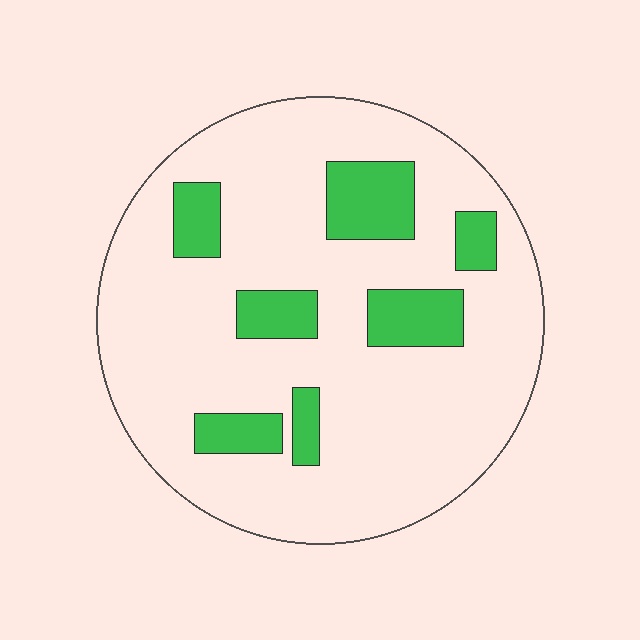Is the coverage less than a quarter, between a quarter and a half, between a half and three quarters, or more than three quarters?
Less than a quarter.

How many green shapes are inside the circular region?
7.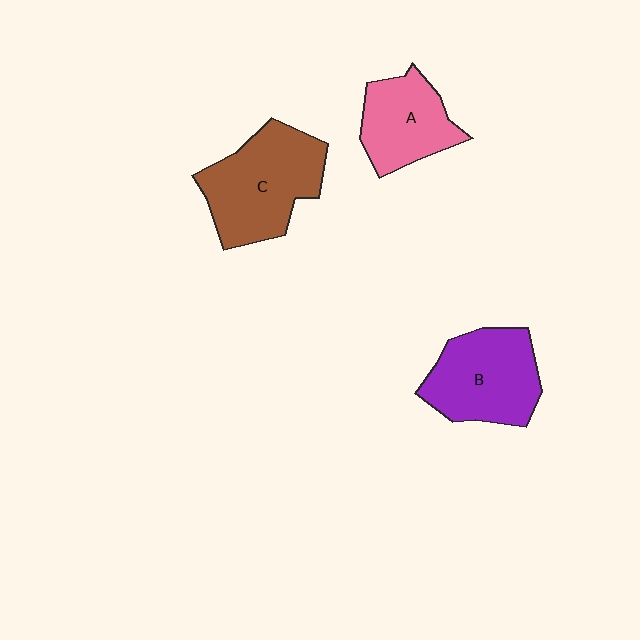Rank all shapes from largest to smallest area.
From largest to smallest: C (brown), B (purple), A (pink).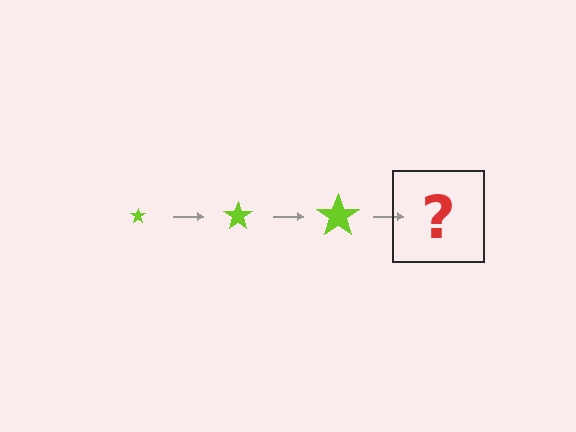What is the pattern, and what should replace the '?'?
The pattern is that the star gets progressively larger each step. The '?' should be a lime star, larger than the previous one.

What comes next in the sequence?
The next element should be a lime star, larger than the previous one.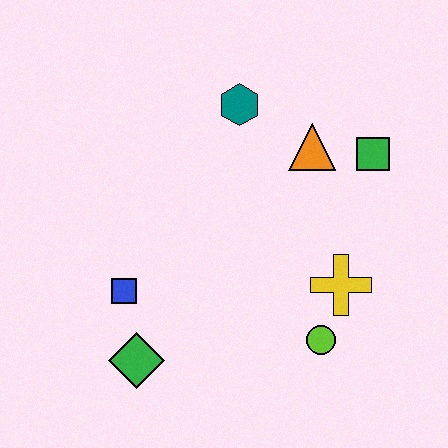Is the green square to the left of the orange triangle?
No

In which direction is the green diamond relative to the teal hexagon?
The green diamond is below the teal hexagon.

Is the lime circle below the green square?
Yes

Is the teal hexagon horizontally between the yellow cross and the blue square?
Yes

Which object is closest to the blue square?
The green diamond is closest to the blue square.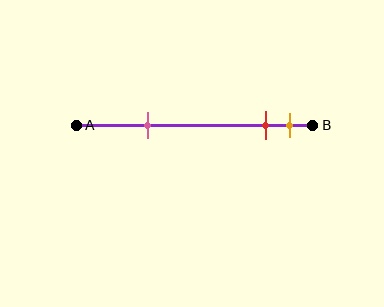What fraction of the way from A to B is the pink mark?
The pink mark is approximately 30% (0.3) of the way from A to B.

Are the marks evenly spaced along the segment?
No, the marks are not evenly spaced.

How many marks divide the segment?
There are 3 marks dividing the segment.